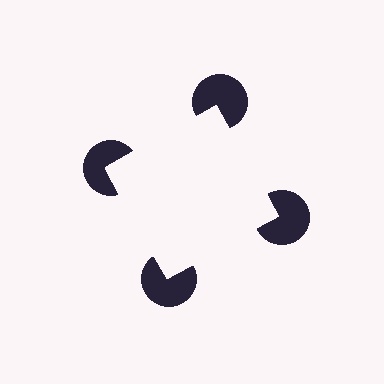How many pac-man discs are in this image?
There are 4 — one at each vertex of the illusory square.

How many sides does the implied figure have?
4 sides.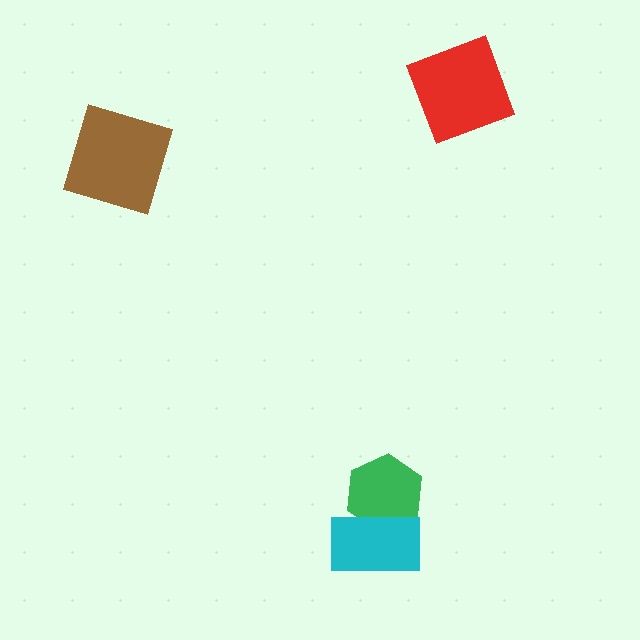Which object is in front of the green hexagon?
The cyan rectangle is in front of the green hexagon.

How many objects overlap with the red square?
0 objects overlap with the red square.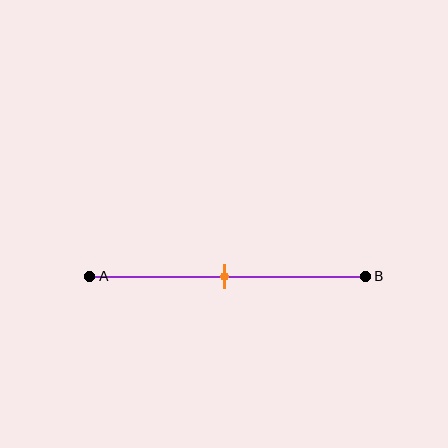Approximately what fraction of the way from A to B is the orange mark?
The orange mark is approximately 50% of the way from A to B.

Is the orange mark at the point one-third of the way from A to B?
No, the mark is at about 50% from A, not at the 33% one-third point.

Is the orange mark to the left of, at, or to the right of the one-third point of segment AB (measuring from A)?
The orange mark is to the right of the one-third point of segment AB.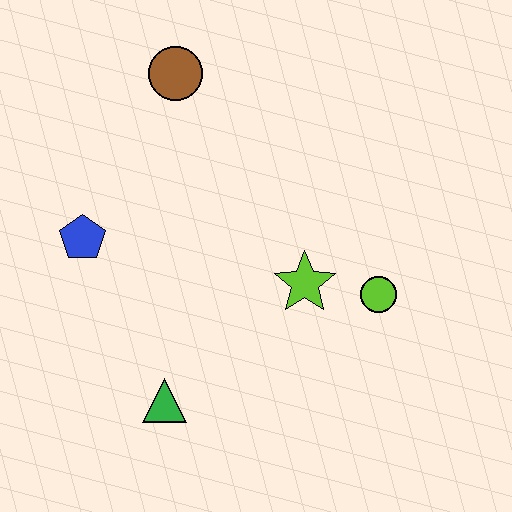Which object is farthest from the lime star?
The brown circle is farthest from the lime star.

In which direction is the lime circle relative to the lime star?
The lime circle is to the right of the lime star.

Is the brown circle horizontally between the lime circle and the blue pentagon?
Yes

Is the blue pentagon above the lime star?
Yes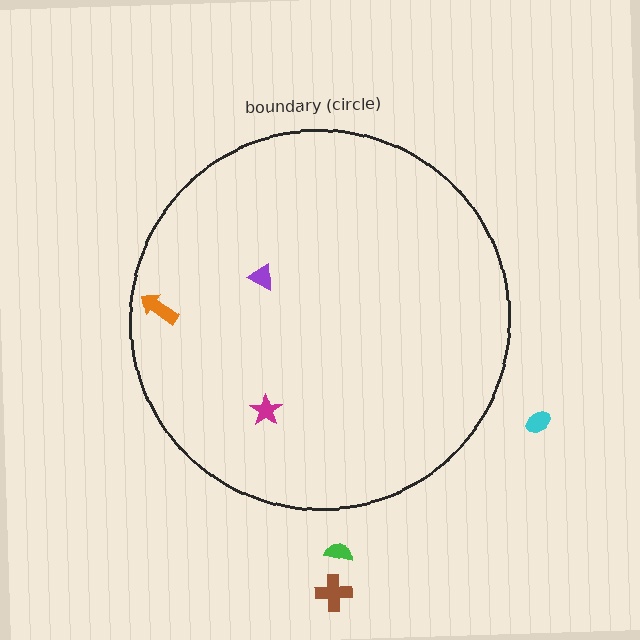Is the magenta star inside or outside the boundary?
Inside.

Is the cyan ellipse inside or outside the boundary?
Outside.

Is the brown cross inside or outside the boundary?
Outside.